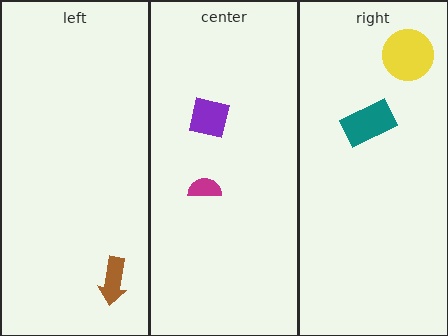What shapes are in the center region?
The magenta semicircle, the purple square.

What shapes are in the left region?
The brown arrow.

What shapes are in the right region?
The yellow circle, the teal rectangle.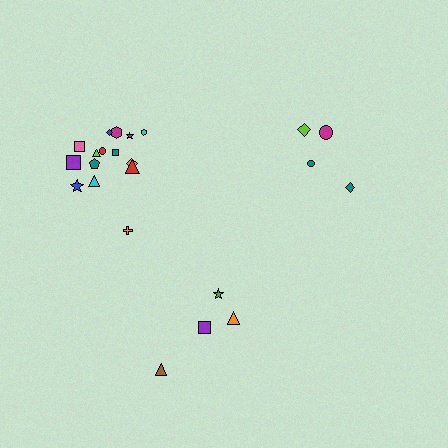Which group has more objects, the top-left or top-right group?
The top-left group.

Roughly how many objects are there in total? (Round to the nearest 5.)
Roughly 25 objects in total.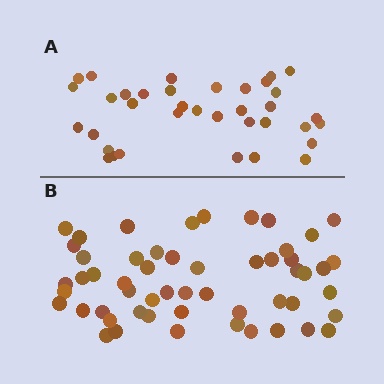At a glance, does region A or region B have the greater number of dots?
Region B (the bottom region) has more dots.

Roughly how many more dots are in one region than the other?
Region B has approximately 20 more dots than region A.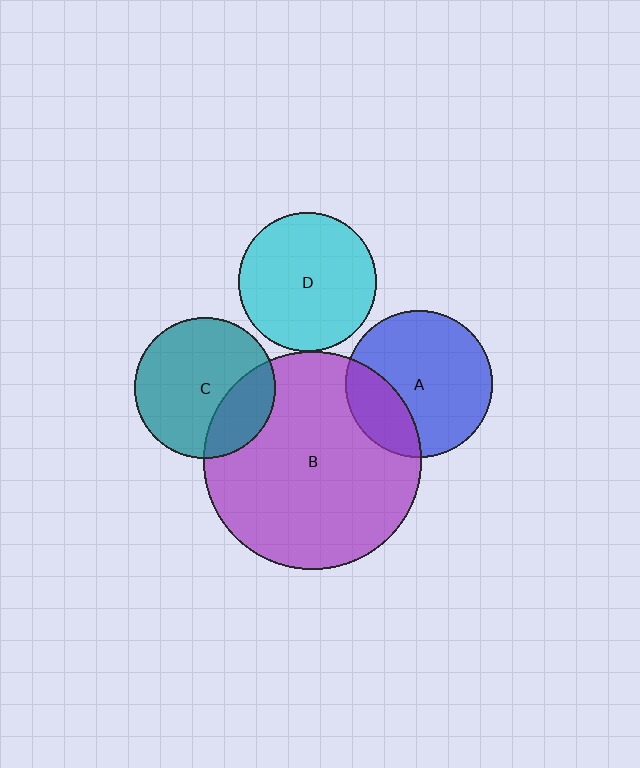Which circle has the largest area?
Circle B (purple).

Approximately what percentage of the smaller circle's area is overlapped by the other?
Approximately 25%.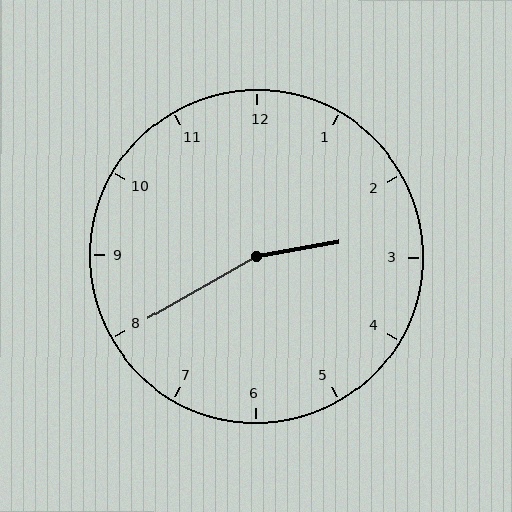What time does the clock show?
2:40.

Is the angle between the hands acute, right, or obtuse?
It is obtuse.